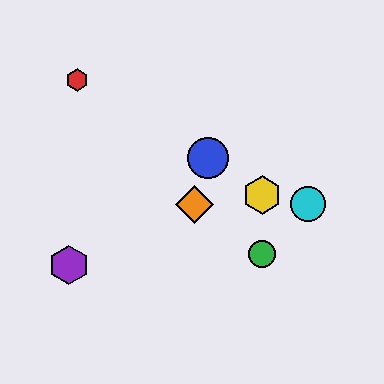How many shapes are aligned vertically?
2 shapes (the green circle, the yellow hexagon) are aligned vertically.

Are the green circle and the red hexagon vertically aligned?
No, the green circle is at x≈262 and the red hexagon is at x≈77.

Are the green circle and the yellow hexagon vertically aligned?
Yes, both are at x≈262.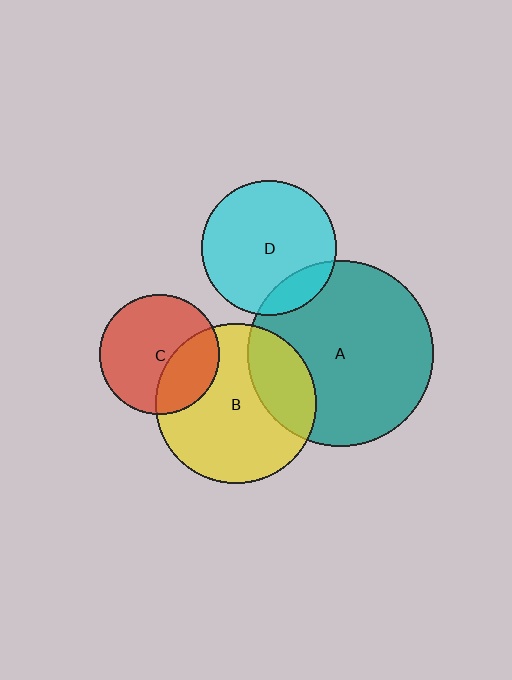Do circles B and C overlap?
Yes.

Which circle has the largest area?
Circle A (teal).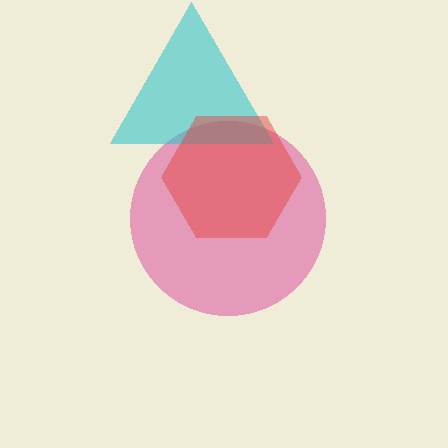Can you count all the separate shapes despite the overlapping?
Yes, there are 3 separate shapes.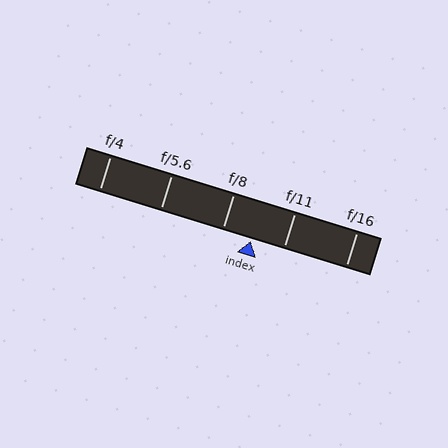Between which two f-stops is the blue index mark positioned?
The index mark is between f/8 and f/11.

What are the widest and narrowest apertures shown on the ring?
The widest aperture shown is f/4 and the narrowest is f/16.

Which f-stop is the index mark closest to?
The index mark is closest to f/8.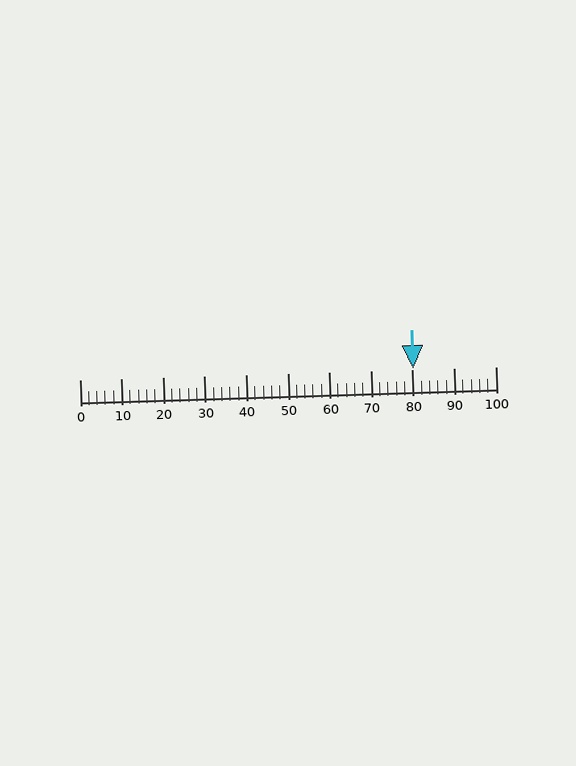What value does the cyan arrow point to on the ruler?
The cyan arrow points to approximately 80.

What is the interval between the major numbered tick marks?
The major tick marks are spaced 10 units apart.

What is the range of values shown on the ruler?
The ruler shows values from 0 to 100.